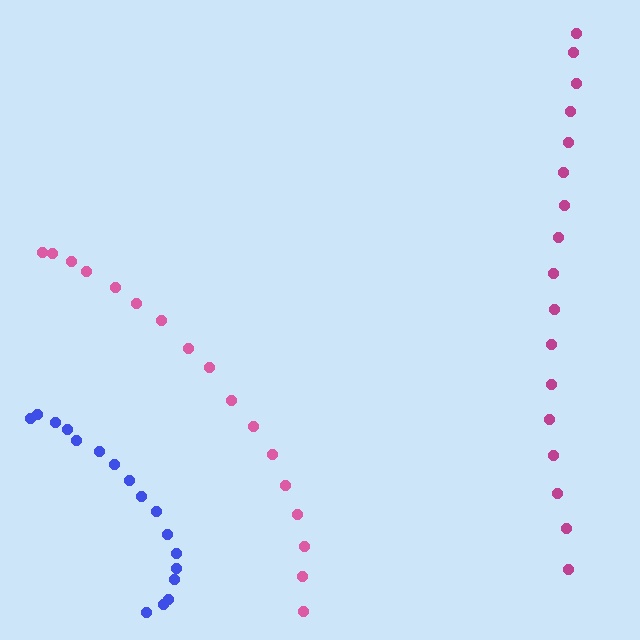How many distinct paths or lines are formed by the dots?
There are 3 distinct paths.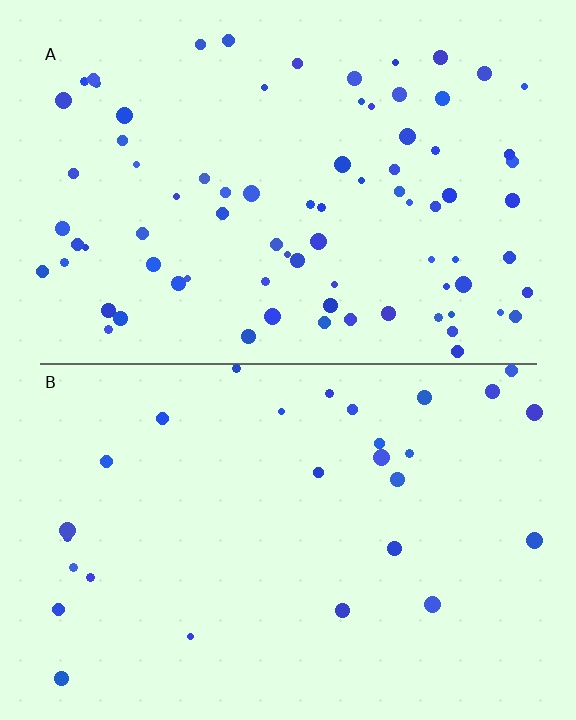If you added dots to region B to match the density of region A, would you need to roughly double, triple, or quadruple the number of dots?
Approximately triple.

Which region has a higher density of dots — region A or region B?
A (the top).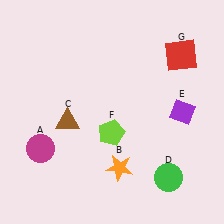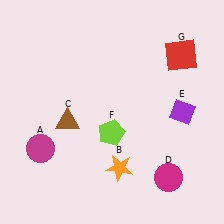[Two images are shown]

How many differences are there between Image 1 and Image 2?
There is 1 difference between the two images.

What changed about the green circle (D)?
In Image 1, D is green. In Image 2, it changed to magenta.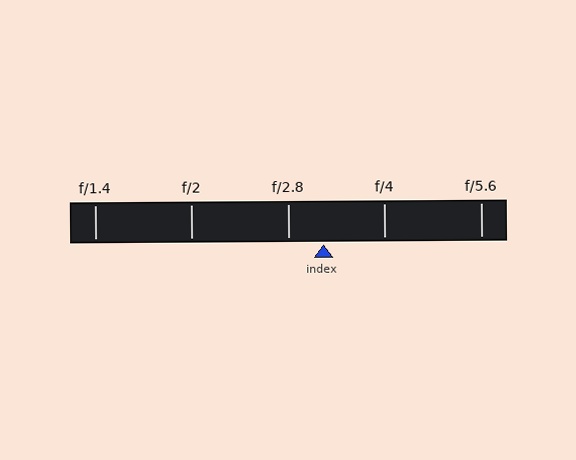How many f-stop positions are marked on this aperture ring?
There are 5 f-stop positions marked.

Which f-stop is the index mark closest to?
The index mark is closest to f/2.8.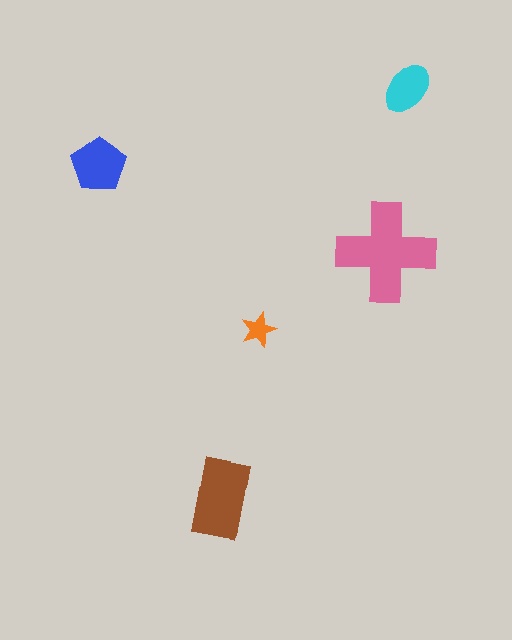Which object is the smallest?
The orange star.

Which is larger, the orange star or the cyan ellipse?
The cyan ellipse.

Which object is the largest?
The pink cross.